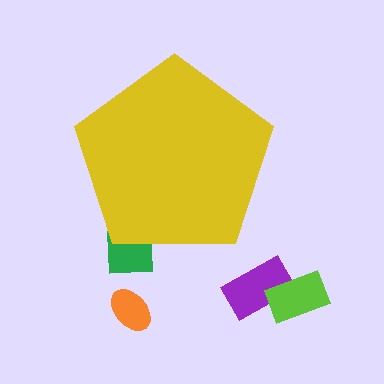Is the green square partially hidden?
Yes, the green square is partially hidden behind the yellow pentagon.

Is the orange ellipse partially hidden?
No, the orange ellipse is fully visible.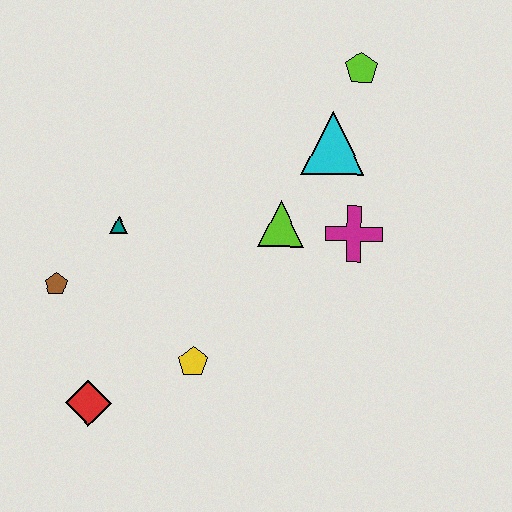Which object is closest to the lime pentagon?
The cyan triangle is closest to the lime pentagon.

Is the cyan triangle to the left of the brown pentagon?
No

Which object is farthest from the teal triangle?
The lime pentagon is farthest from the teal triangle.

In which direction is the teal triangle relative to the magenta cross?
The teal triangle is to the left of the magenta cross.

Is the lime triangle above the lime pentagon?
No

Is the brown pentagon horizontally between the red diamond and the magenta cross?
No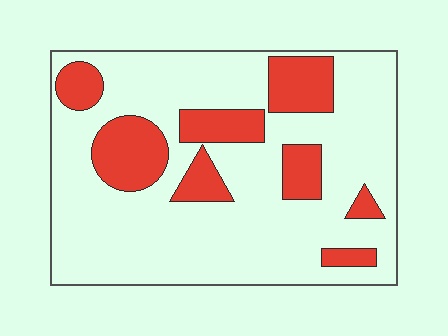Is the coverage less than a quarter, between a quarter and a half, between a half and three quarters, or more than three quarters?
Less than a quarter.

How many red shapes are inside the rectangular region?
8.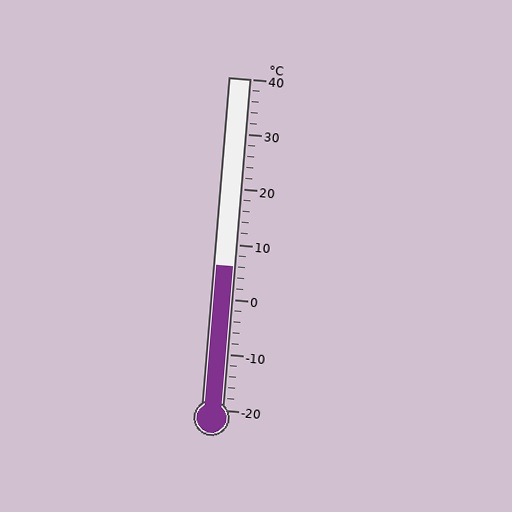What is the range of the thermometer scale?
The thermometer scale ranges from -20°C to 40°C.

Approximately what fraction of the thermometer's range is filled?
The thermometer is filled to approximately 45% of its range.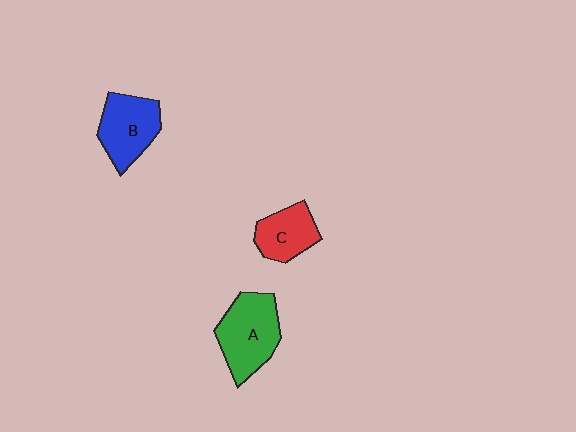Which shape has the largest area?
Shape A (green).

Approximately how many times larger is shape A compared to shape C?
Approximately 1.5 times.